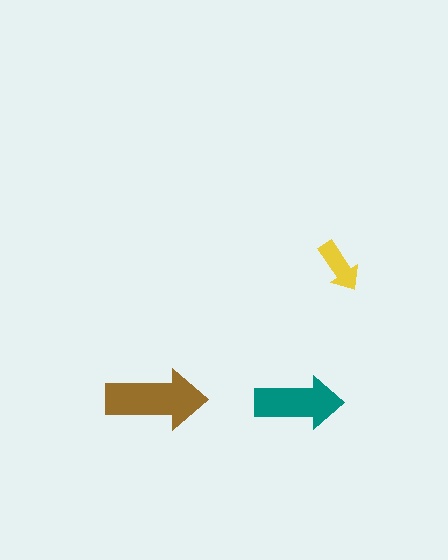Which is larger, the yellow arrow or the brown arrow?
The brown one.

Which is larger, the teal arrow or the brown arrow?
The brown one.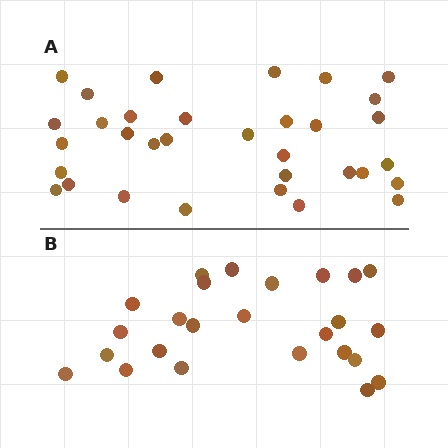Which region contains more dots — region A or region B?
Region A (the top region) has more dots.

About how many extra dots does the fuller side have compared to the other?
Region A has roughly 8 or so more dots than region B.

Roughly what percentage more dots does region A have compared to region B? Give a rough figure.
About 30% more.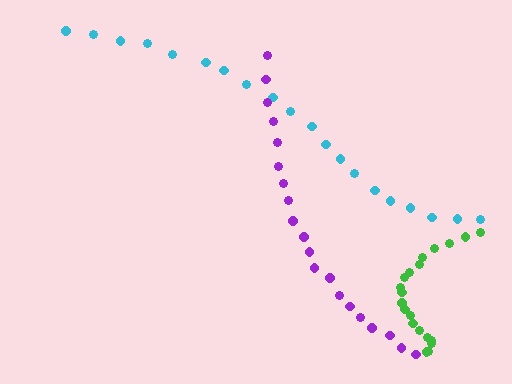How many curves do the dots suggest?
There are 3 distinct paths.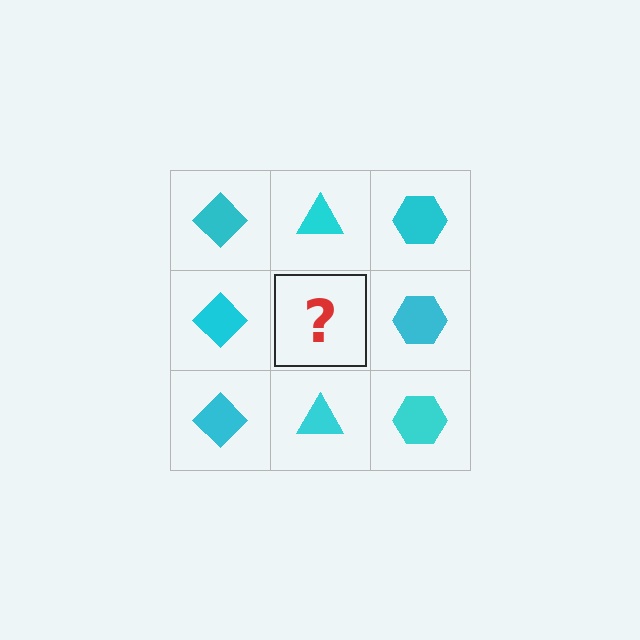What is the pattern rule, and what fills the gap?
The rule is that each column has a consistent shape. The gap should be filled with a cyan triangle.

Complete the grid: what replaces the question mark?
The question mark should be replaced with a cyan triangle.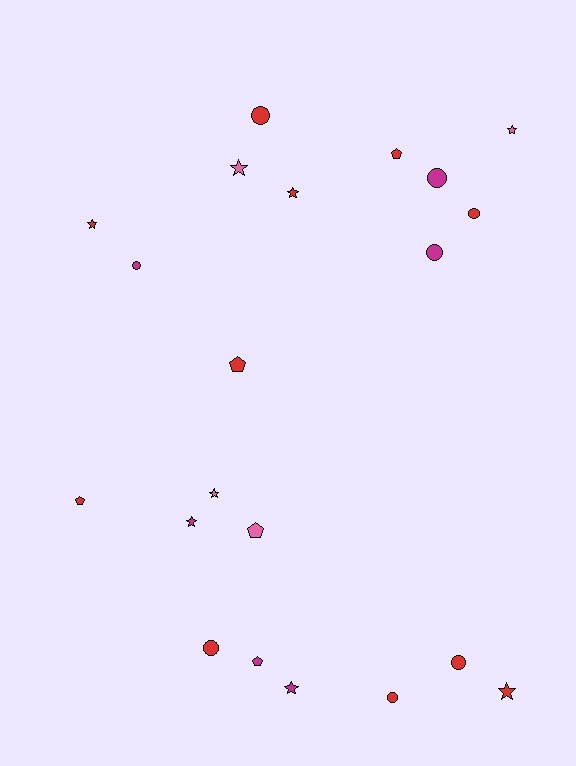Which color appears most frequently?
Red, with 11 objects.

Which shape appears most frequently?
Circle, with 8 objects.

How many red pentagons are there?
There are 3 red pentagons.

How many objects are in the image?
There are 21 objects.